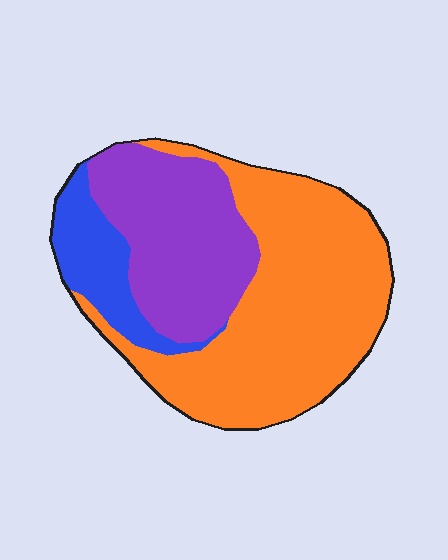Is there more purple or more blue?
Purple.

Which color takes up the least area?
Blue, at roughly 15%.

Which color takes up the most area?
Orange, at roughly 55%.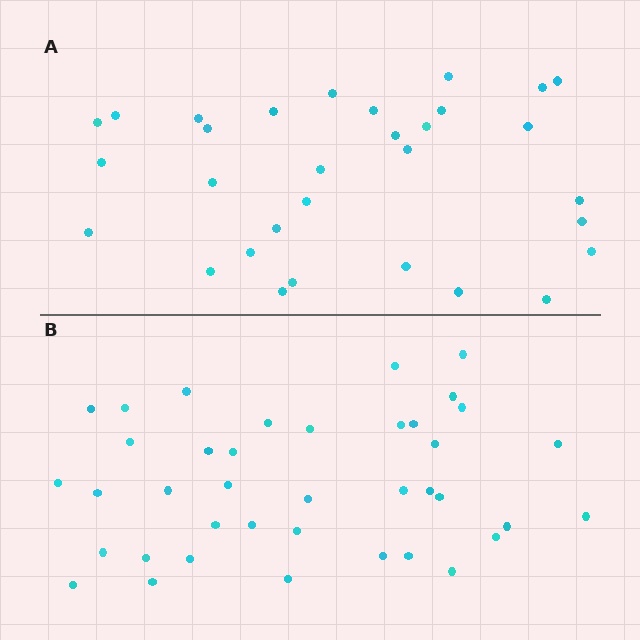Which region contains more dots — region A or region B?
Region B (the bottom region) has more dots.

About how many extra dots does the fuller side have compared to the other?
Region B has roughly 8 or so more dots than region A.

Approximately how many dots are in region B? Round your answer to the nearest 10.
About 40 dots. (The exact count is 39, which rounds to 40.)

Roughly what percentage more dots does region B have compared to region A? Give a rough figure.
About 25% more.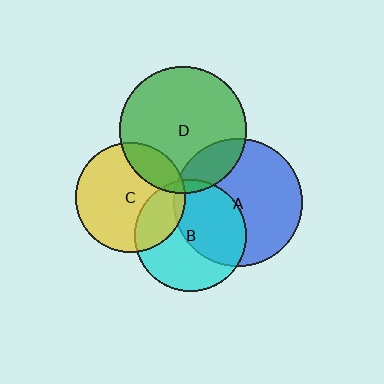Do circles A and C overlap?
Yes.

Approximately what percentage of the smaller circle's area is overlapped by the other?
Approximately 5%.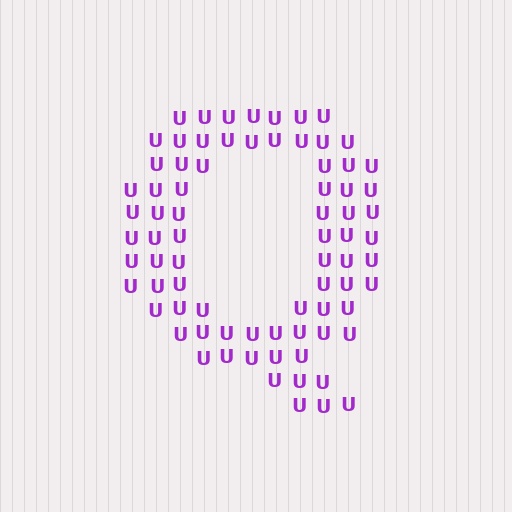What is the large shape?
The large shape is the letter Q.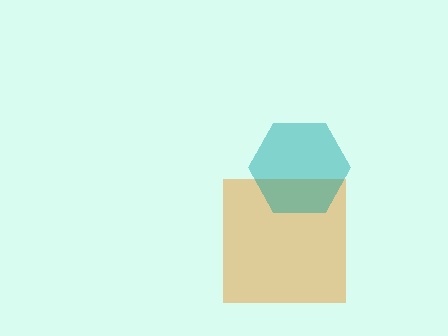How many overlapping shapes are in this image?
There are 2 overlapping shapes in the image.